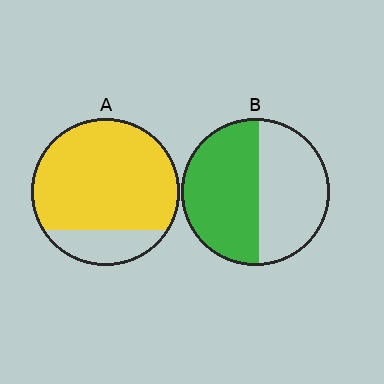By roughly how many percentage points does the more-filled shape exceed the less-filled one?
By roughly 30 percentage points (A over B).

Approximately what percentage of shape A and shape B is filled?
A is approximately 80% and B is approximately 55%.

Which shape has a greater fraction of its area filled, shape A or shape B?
Shape A.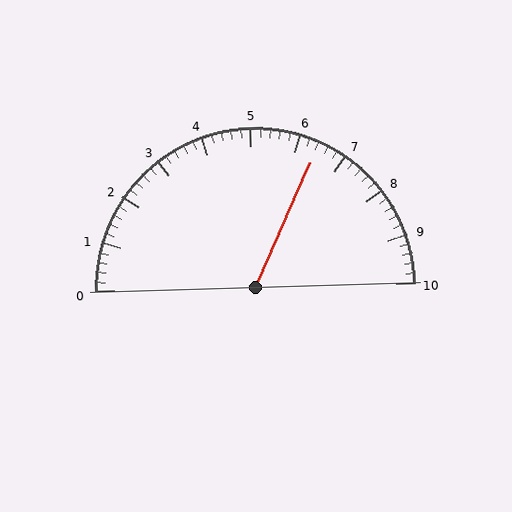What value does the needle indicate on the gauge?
The needle indicates approximately 6.4.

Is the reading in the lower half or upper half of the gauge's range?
The reading is in the upper half of the range (0 to 10).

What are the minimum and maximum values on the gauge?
The gauge ranges from 0 to 10.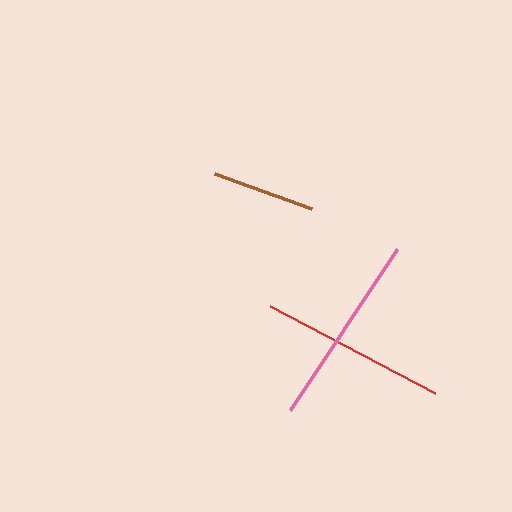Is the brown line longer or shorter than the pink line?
The pink line is longer than the brown line.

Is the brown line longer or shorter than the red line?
The red line is longer than the brown line.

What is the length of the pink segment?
The pink segment is approximately 194 pixels long.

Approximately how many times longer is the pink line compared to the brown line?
The pink line is approximately 1.9 times the length of the brown line.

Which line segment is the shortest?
The brown line is the shortest at approximately 104 pixels.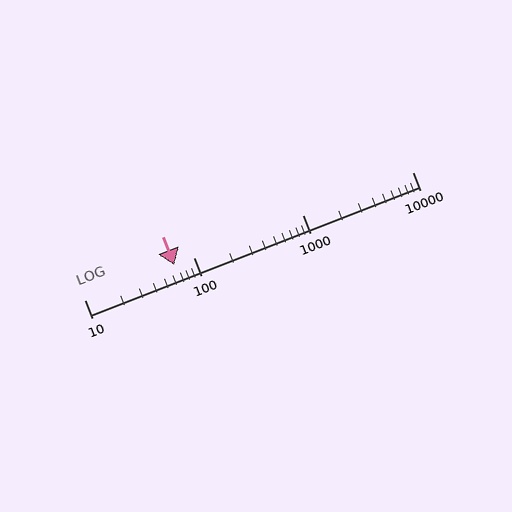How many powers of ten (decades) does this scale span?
The scale spans 3 decades, from 10 to 10000.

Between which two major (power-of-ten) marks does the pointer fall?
The pointer is between 10 and 100.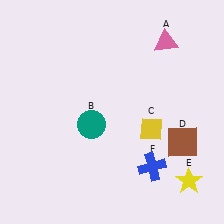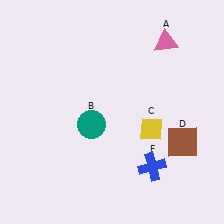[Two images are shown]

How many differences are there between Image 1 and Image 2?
There is 1 difference between the two images.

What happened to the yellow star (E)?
The yellow star (E) was removed in Image 2. It was in the bottom-right area of Image 1.